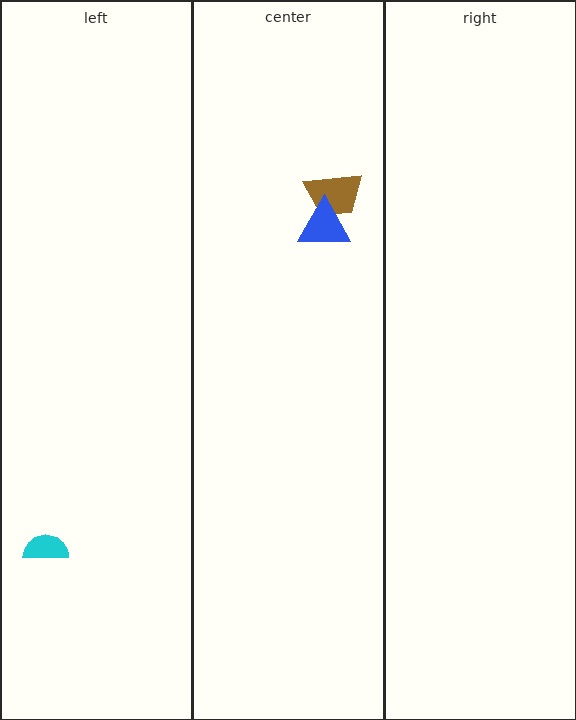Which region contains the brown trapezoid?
The center region.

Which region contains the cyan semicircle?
The left region.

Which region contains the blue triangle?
The center region.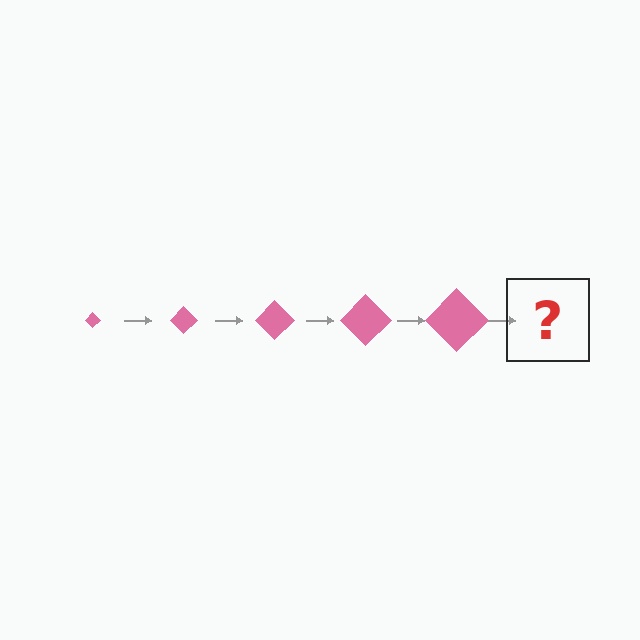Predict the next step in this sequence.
The next step is a pink diamond, larger than the previous one.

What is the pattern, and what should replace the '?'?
The pattern is that the diamond gets progressively larger each step. The '?' should be a pink diamond, larger than the previous one.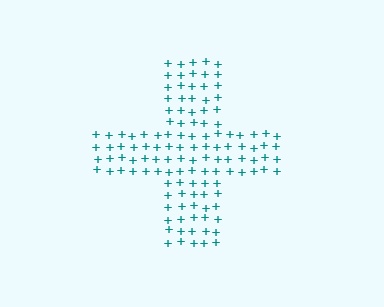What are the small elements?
The small elements are plus signs.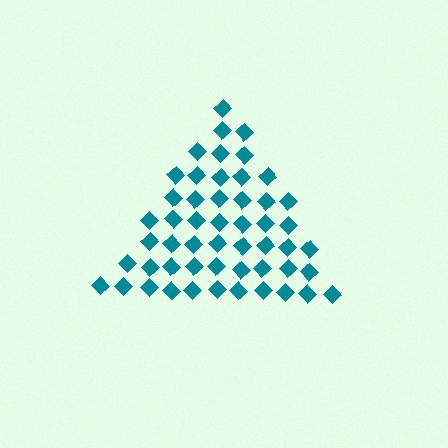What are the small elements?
The small elements are diamonds.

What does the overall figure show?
The overall figure shows a triangle.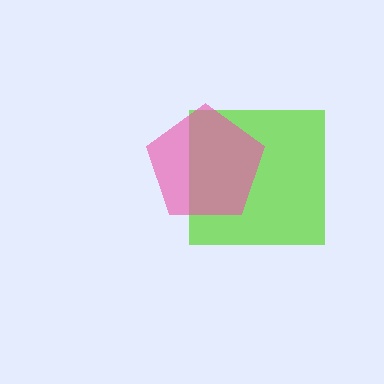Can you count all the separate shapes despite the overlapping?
Yes, there are 2 separate shapes.